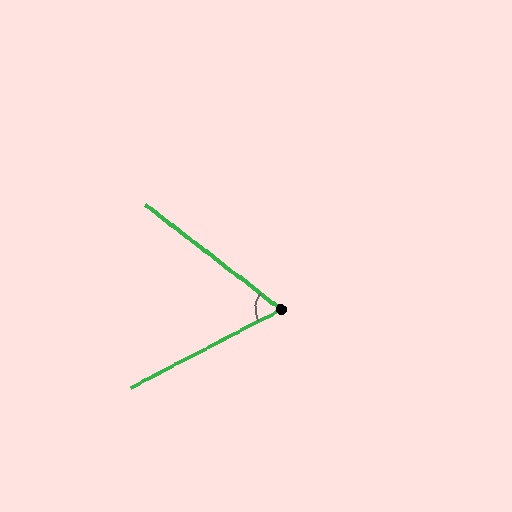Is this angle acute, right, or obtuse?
It is acute.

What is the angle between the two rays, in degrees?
Approximately 65 degrees.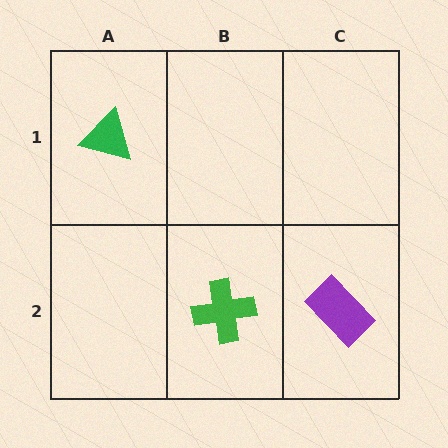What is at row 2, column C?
A purple rectangle.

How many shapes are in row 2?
2 shapes.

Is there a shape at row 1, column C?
No, that cell is empty.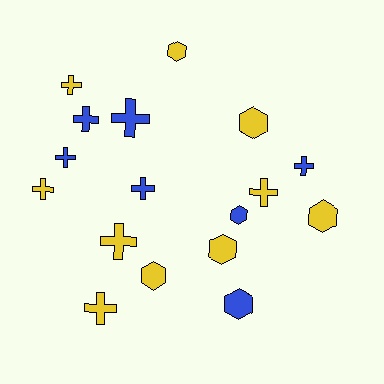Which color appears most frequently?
Yellow, with 10 objects.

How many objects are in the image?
There are 17 objects.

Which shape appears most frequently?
Cross, with 10 objects.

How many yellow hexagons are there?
There are 5 yellow hexagons.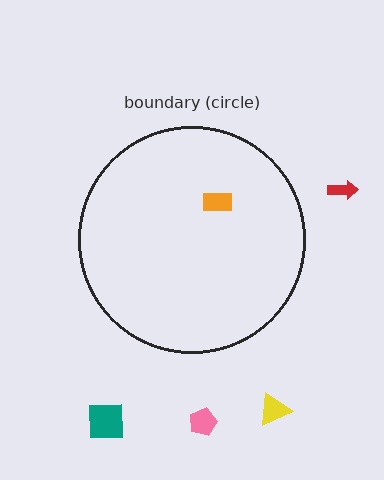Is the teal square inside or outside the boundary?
Outside.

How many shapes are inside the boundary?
1 inside, 4 outside.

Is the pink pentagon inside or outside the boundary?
Outside.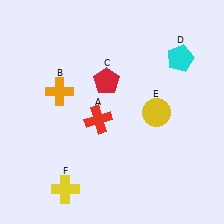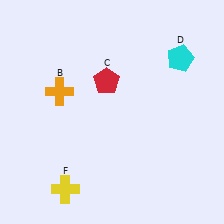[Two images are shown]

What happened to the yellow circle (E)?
The yellow circle (E) was removed in Image 2. It was in the bottom-right area of Image 1.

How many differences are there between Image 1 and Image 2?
There are 2 differences between the two images.